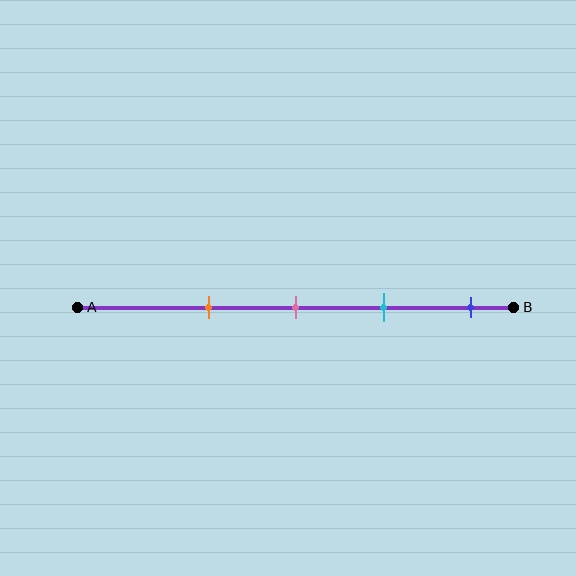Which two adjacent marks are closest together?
The pink and cyan marks are the closest adjacent pair.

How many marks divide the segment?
There are 4 marks dividing the segment.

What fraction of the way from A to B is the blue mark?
The blue mark is approximately 90% (0.9) of the way from A to B.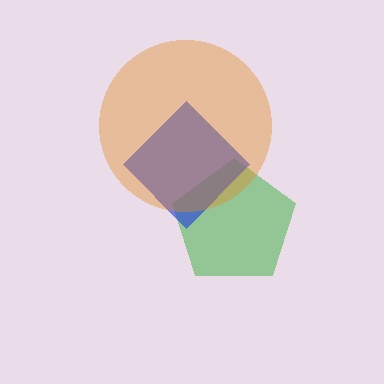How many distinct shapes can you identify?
There are 3 distinct shapes: a green pentagon, a blue diamond, an orange circle.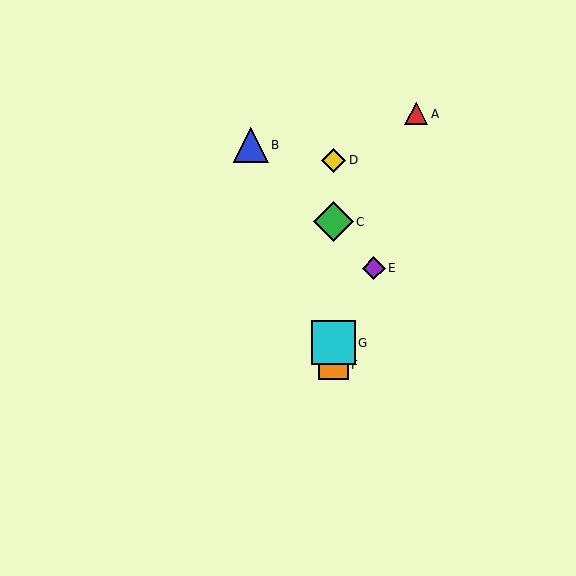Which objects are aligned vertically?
Objects C, D, F, G are aligned vertically.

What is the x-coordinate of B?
Object B is at x≈251.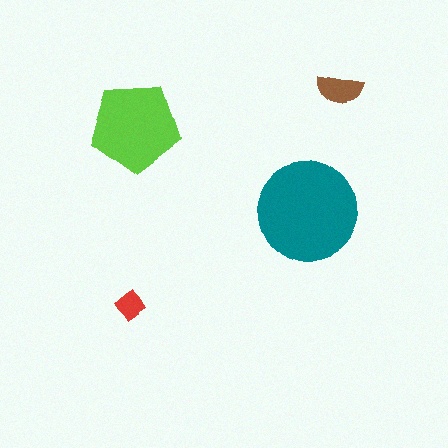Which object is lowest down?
The red diamond is bottommost.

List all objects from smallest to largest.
The red diamond, the brown semicircle, the lime pentagon, the teal circle.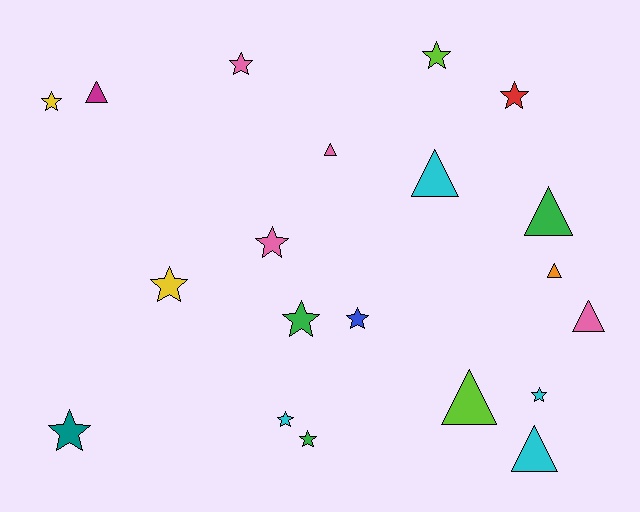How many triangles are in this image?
There are 8 triangles.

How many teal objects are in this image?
There is 1 teal object.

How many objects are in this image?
There are 20 objects.